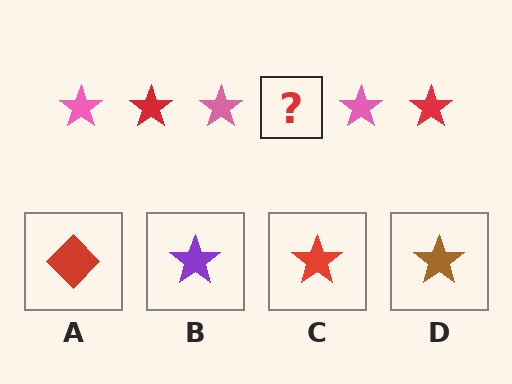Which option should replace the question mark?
Option C.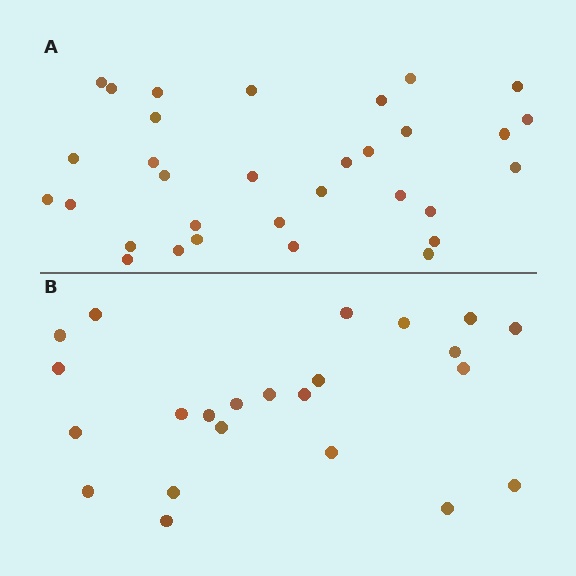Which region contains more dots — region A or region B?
Region A (the top region) has more dots.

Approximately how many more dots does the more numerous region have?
Region A has roughly 8 or so more dots than region B.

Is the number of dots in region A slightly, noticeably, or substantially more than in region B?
Region A has noticeably more, but not dramatically so. The ratio is roughly 1.4 to 1.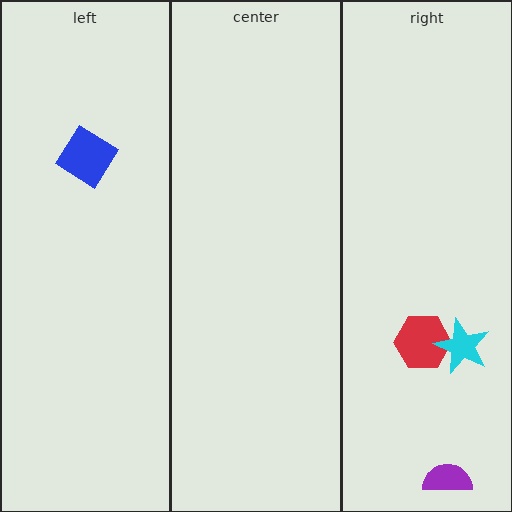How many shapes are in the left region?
1.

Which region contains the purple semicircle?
The right region.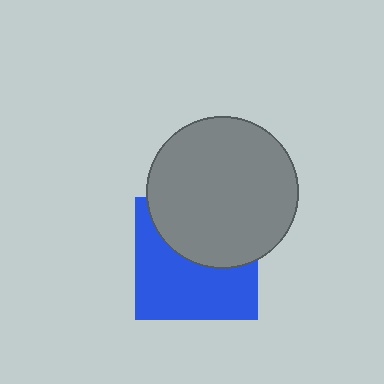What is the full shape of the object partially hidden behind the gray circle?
The partially hidden object is a blue square.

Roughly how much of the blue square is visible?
About half of it is visible (roughly 56%).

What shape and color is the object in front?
The object in front is a gray circle.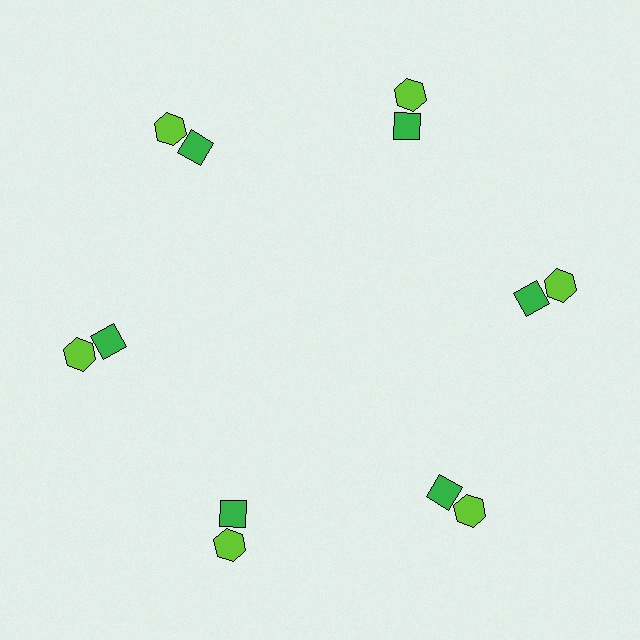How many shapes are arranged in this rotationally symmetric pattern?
There are 12 shapes, arranged in 6 groups of 2.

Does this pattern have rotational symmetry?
Yes, this pattern has 6-fold rotational symmetry. It looks the same after rotating 60 degrees around the center.